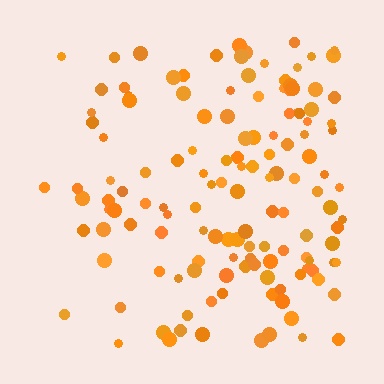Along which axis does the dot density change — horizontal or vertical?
Horizontal.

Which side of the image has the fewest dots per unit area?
The left.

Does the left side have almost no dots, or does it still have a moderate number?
Still a moderate number, just noticeably fewer than the right.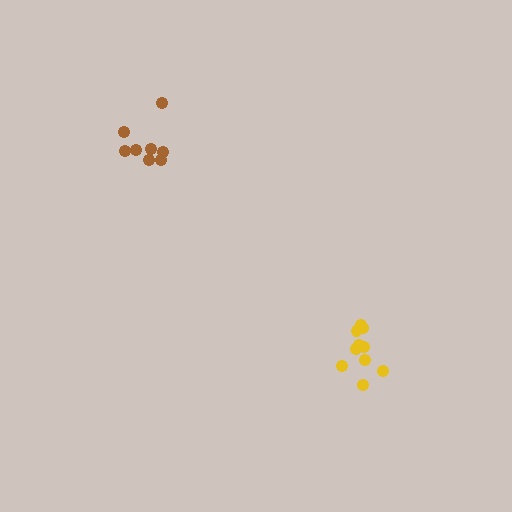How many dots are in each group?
Group 1: 10 dots, Group 2: 8 dots (18 total).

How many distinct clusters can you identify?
There are 2 distinct clusters.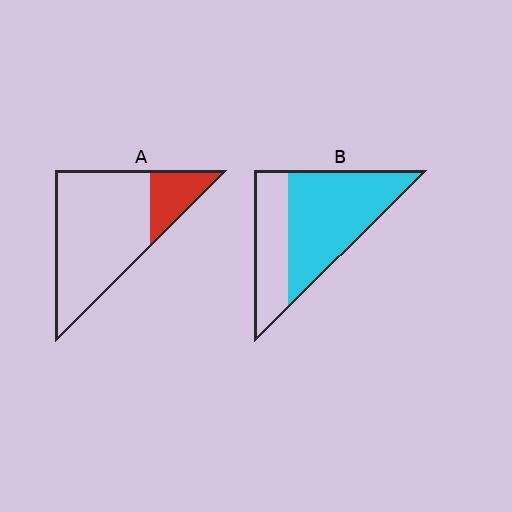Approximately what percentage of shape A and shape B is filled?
A is approximately 20% and B is approximately 65%.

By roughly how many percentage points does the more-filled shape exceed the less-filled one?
By roughly 45 percentage points (B over A).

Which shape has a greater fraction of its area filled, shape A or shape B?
Shape B.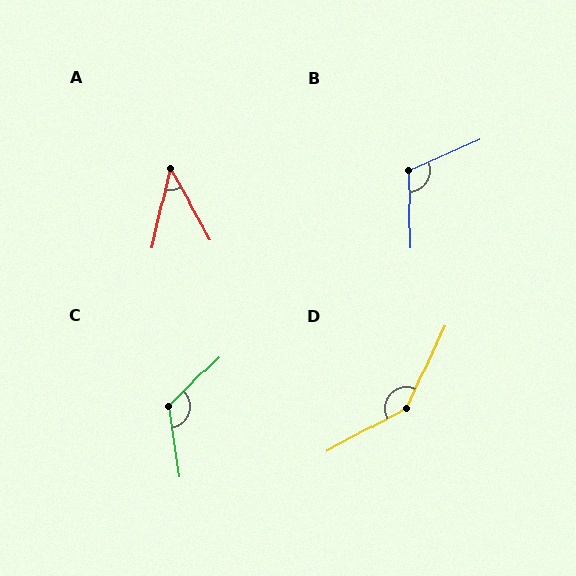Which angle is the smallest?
A, at approximately 42 degrees.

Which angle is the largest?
D, at approximately 143 degrees.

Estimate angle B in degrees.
Approximately 112 degrees.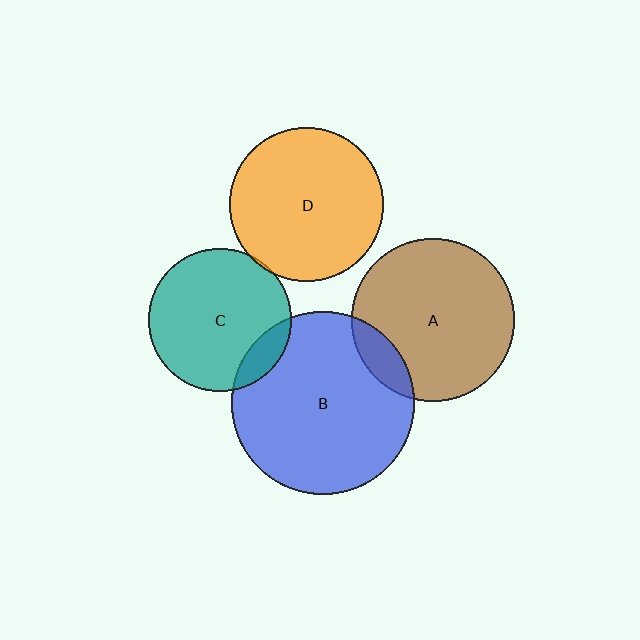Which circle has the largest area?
Circle B (blue).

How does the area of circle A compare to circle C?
Approximately 1.3 times.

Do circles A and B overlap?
Yes.